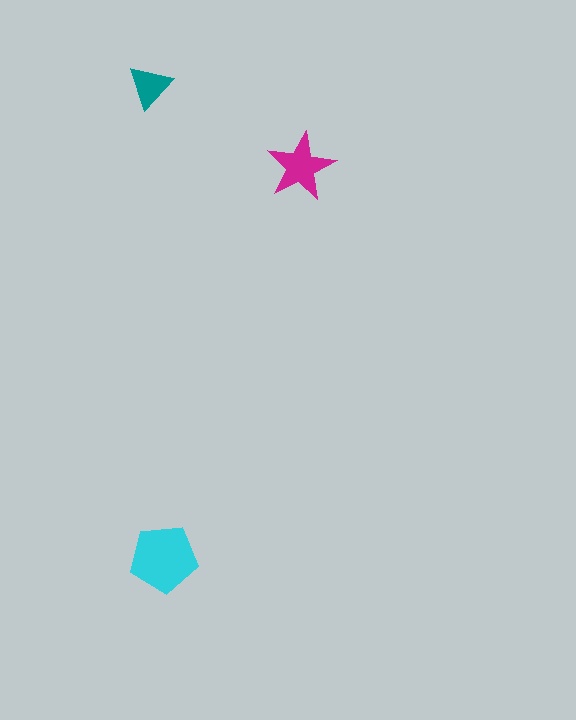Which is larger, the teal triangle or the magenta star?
The magenta star.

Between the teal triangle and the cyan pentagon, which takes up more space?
The cyan pentagon.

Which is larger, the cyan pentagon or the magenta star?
The cyan pentagon.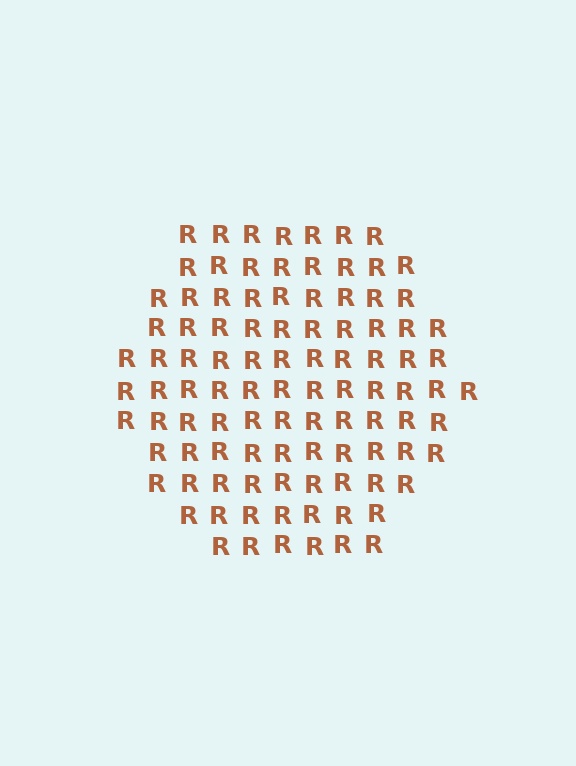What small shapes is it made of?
It is made of small letter R's.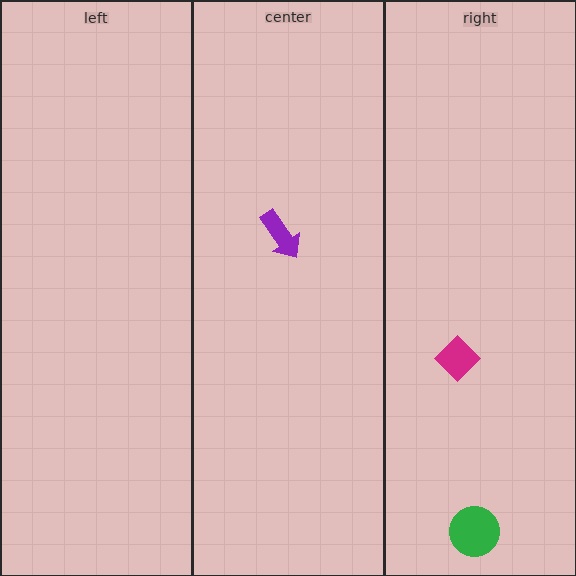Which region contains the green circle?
The right region.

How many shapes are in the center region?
1.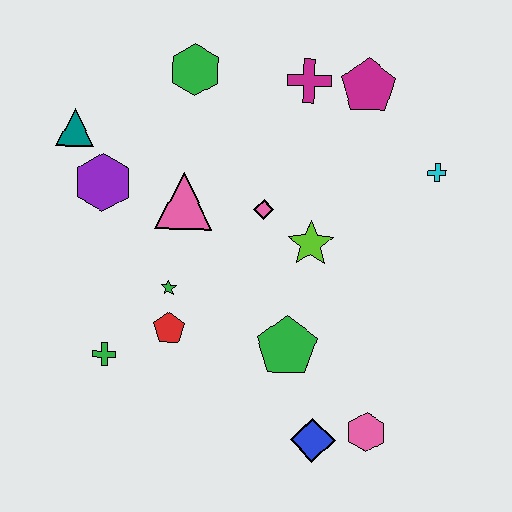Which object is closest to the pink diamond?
The lime star is closest to the pink diamond.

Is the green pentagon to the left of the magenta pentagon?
Yes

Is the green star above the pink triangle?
No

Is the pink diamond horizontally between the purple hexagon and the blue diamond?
Yes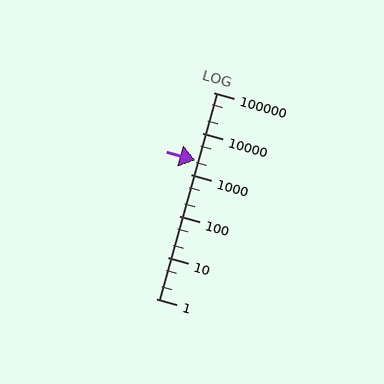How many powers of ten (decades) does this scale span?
The scale spans 5 decades, from 1 to 100000.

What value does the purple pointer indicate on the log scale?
The pointer indicates approximately 2200.